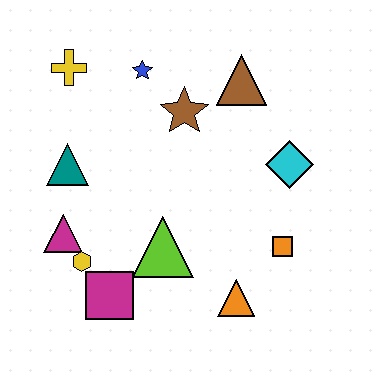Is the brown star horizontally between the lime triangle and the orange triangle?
Yes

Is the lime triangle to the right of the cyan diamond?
No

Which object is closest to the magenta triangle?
The yellow hexagon is closest to the magenta triangle.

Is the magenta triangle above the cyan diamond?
No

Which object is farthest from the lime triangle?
The yellow cross is farthest from the lime triangle.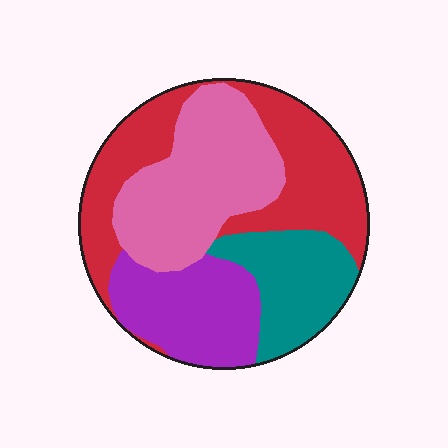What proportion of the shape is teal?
Teal covers about 15% of the shape.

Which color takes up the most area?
Red, at roughly 35%.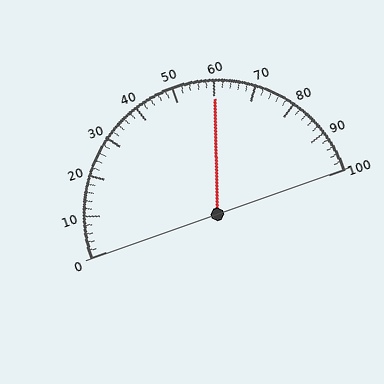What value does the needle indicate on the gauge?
The needle indicates approximately 60.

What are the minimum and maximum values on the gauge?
The gauge ranges from 0 to 100.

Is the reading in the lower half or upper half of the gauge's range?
The reading is in the upper half of the range (0 to 100).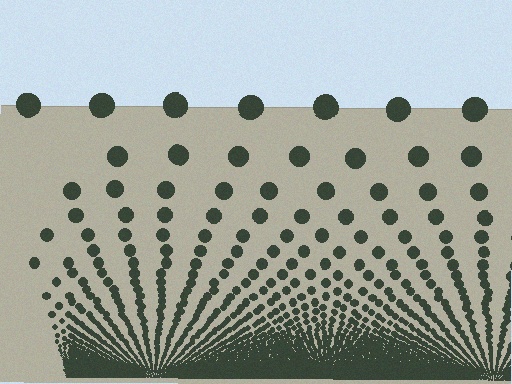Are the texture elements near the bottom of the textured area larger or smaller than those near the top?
Smaller. The gradient is inverted — elements near the bottom are smaller and denser.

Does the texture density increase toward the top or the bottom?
Density increases toward the bottom.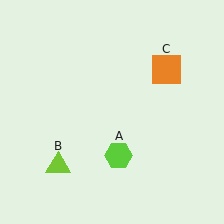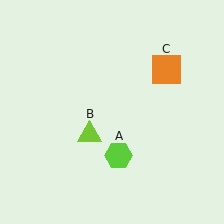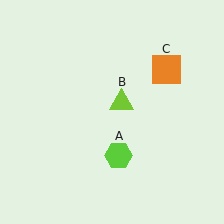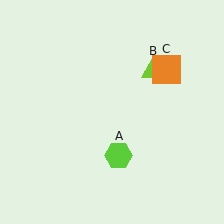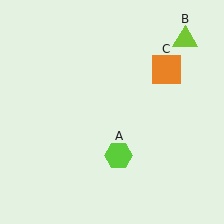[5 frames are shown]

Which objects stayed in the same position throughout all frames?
Lime hexagon (object A) and orange square (object C) remained stationary.